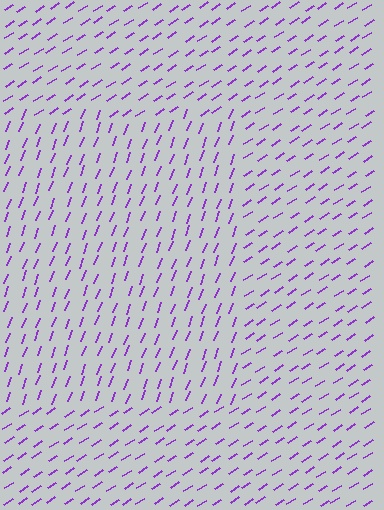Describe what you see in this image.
The image is filled with small purple line segments. A rectangle region in the image has lines oriented differently from the surrounding lines, creating a visible texture boundary.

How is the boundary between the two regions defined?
The boundary is defined purely by a change in line orientation (approximately 36 degrees difference). All lines are the same color and thickness.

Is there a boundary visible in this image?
Yes, there is a texture boundary formed by a change in line orientation.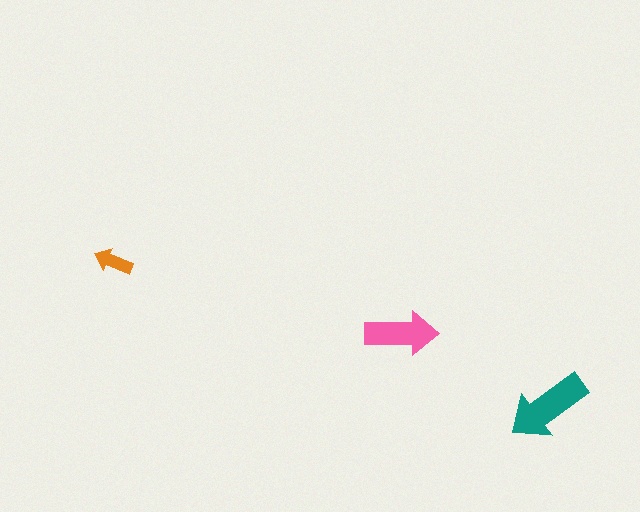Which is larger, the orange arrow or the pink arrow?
The pink one.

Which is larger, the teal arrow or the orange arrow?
The teal one.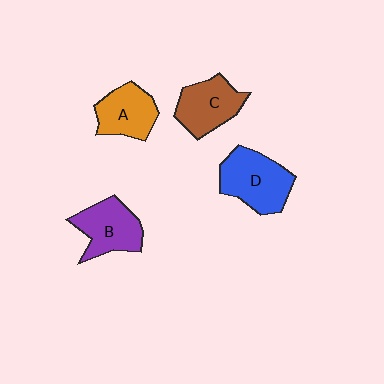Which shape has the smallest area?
Shape A (orange).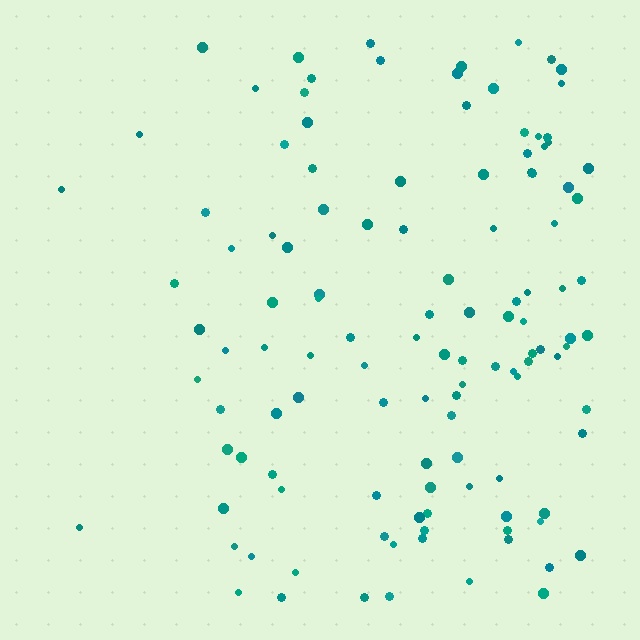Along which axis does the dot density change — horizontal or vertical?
Horizontal.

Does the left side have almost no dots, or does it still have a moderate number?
Still a moderate number, just noticeably fewer than the right.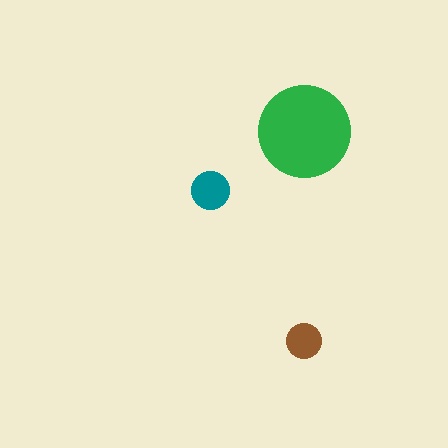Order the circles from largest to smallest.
the green one, the teal one, the brown one.